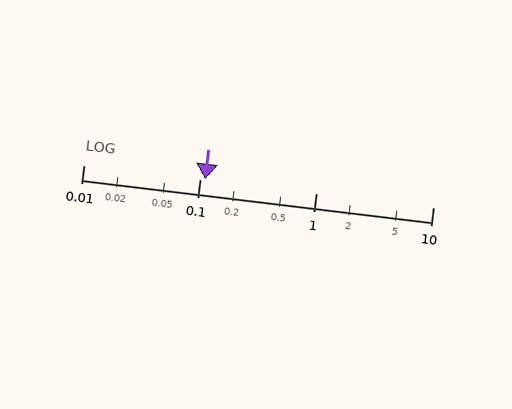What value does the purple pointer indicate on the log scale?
The pointer indicates approximately 0.11.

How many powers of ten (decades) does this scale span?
The scale spans 3 decades, from 0.01 to 10.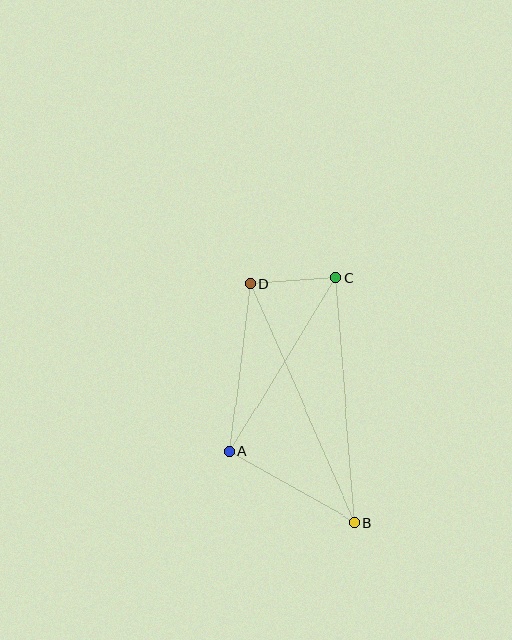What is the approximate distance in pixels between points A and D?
The distance between A and D is approximately 169 pixels.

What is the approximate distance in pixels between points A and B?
The distance between A and B is approximately 144 pixels.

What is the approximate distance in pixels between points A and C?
The distance between A and C is approximately 203 pixels.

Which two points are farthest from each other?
Points B and D are farthest from each other.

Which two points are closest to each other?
Points C and D are closest to each other.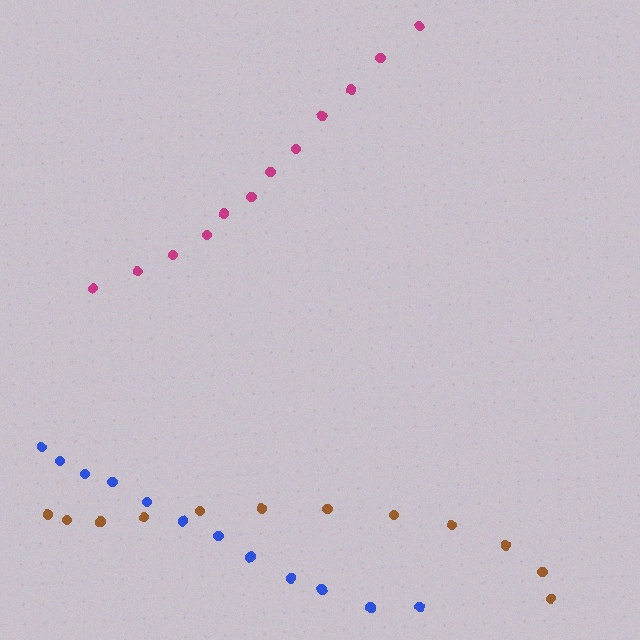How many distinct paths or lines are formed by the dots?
There are 3 distinct paths.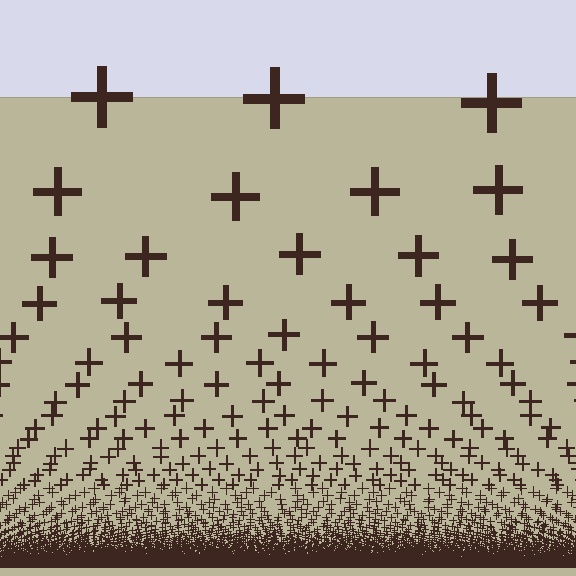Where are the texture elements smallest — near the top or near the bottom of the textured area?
Near the bottom.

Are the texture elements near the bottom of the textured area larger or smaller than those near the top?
Smaller. The gradient is inverted — elements near the bottom are smaller and denser.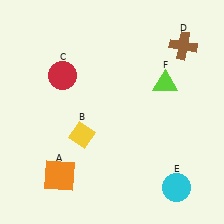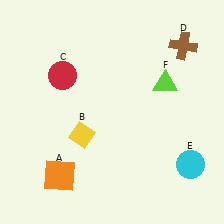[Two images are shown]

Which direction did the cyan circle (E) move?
The cyan circle (E) moved up.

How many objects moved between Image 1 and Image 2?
1 object moved between the two images.